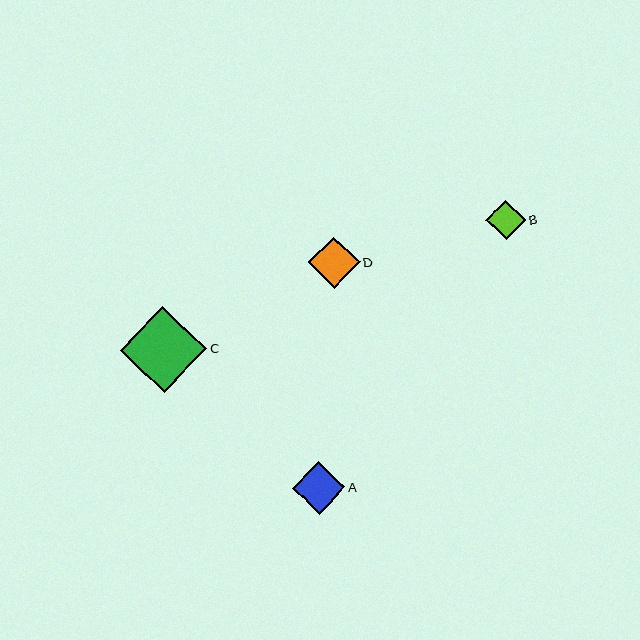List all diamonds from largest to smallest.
From largest to smallest: C, A, D, B.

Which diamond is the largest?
Diamond C is the largest with a size of approximately 86 pixels.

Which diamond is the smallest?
Diamond B is the smallest with a size of approximately 39 pixels.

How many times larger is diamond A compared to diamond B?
Diamond A is approximately 1.3 times the size of diamond B.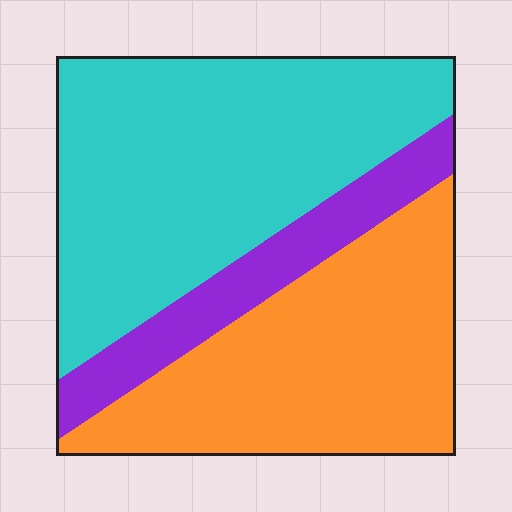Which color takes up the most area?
Cyan, at roughly 50%.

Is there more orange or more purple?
Orange.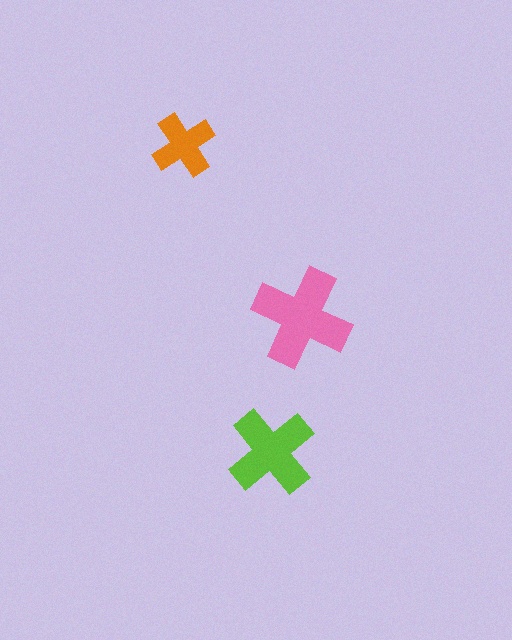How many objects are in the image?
There are 3 objects in the image.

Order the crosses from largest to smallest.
the pink one, the lime one, the orange one.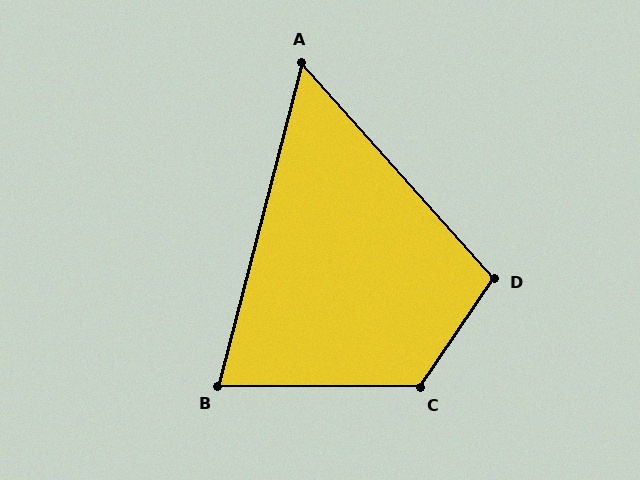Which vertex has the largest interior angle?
C, at approximately 124 degrees.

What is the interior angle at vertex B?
Approximately 76 degrees (acute).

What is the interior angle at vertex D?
Approximately 104 degrees (obtuse).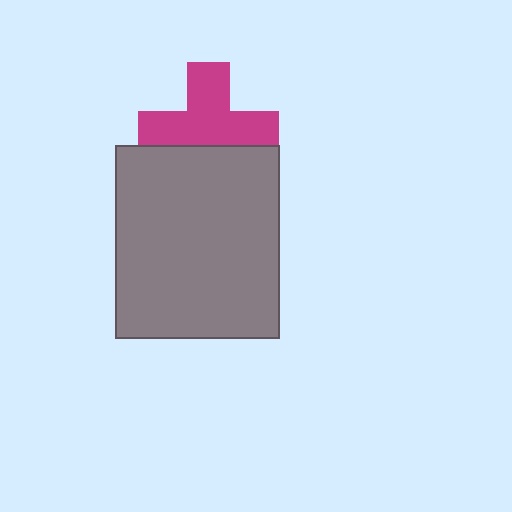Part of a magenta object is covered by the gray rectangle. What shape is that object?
It is a cross.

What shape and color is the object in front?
The object in front is a gray rectangle.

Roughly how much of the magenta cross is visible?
Most of it is visible (roughly 68%).